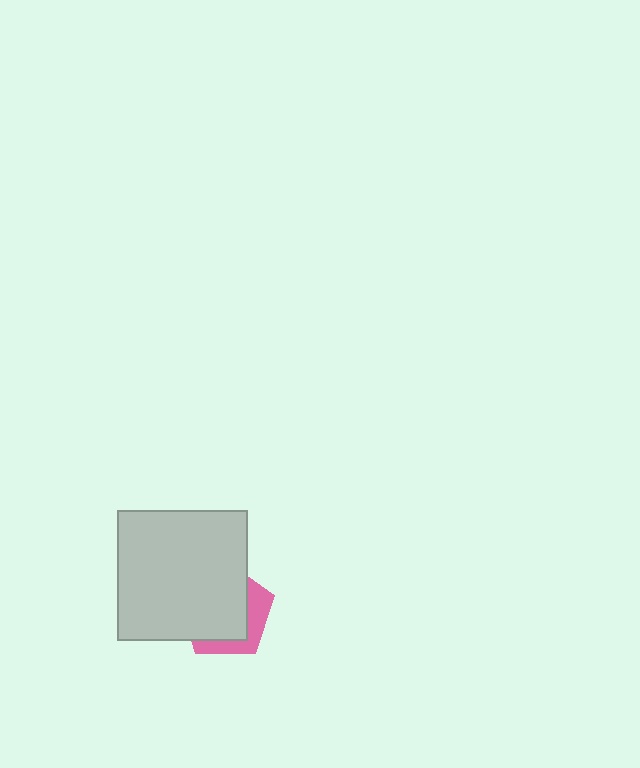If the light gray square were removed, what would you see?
You would see the complete pink pentagon.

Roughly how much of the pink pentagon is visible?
A small part of it is visible (roughly 31%).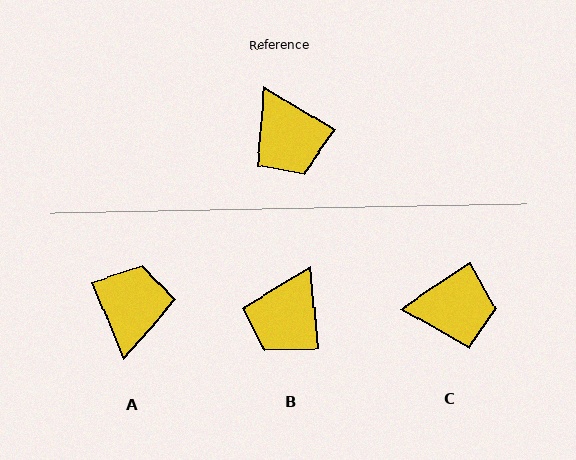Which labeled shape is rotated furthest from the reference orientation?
A, about 144 degrees away.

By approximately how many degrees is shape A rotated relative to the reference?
Approximately 144 degrees counter-clockwise.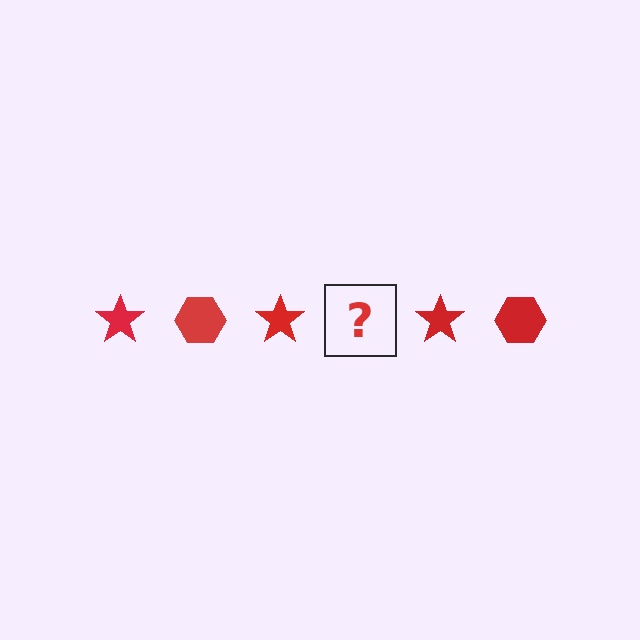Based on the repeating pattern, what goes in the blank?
The blank should be a red hexagon.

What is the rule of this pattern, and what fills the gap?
The rule is that the pattern cycles through star, hexagon shapes in red. The gap should be filled with a red hexagon.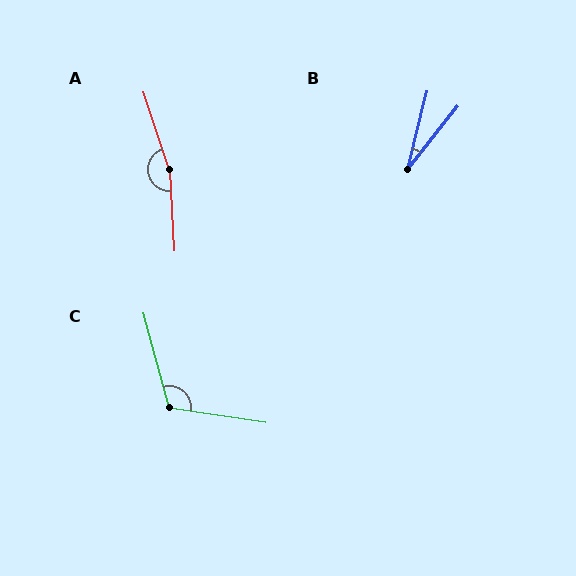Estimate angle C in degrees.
Approximately 113 degrees.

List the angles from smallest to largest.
B (24°), C (113°), A (165°).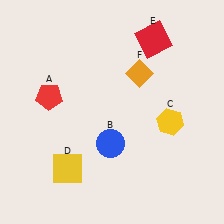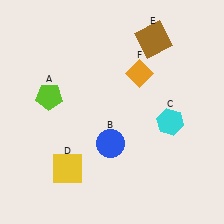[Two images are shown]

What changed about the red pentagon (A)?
In Image 1, A is red. In Image 2, it changed to lime.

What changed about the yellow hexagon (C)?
In Image 1, C is yellow. In Image 2, it changed to cyan.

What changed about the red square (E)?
In Image 1, E is red. In Image 2, it changed to brown.